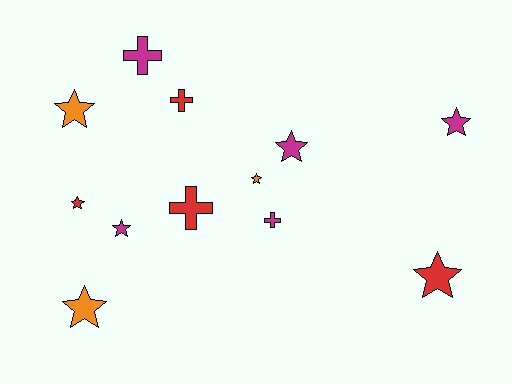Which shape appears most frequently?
Star, with 8 objects.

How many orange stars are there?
There are 3 orange stars.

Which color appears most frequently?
Magenta, with 5 objects.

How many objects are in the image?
There are 12 objects.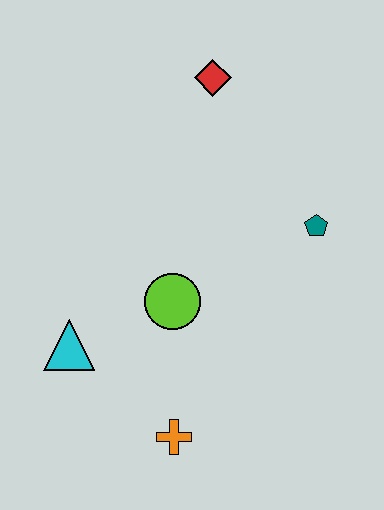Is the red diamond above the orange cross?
Yes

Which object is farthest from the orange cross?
The red diamond is farthest from the orange cross.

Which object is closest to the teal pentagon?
The lime circle is closest to the teal pentagon.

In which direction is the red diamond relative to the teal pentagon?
The red diamond is above the teal pentagon.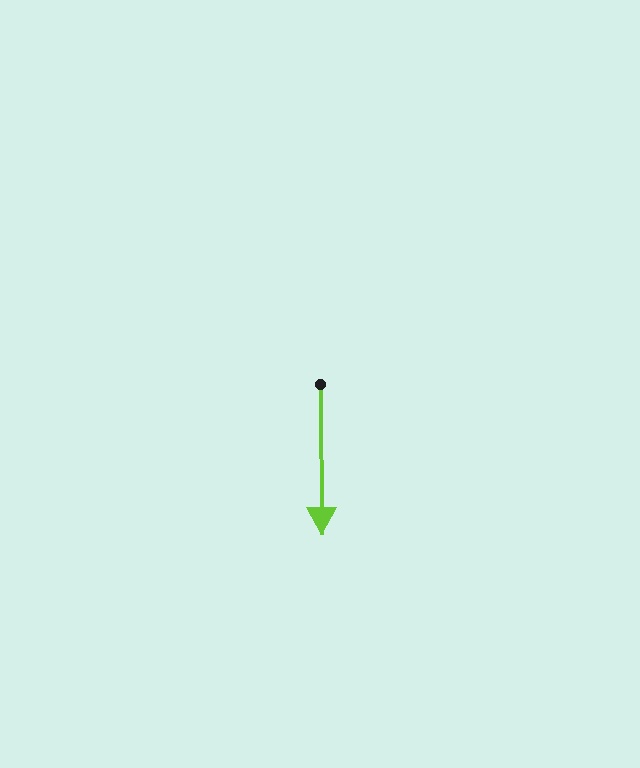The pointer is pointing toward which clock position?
Roughly 6 o'clock.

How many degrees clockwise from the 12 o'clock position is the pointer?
Approximately 179 degrees.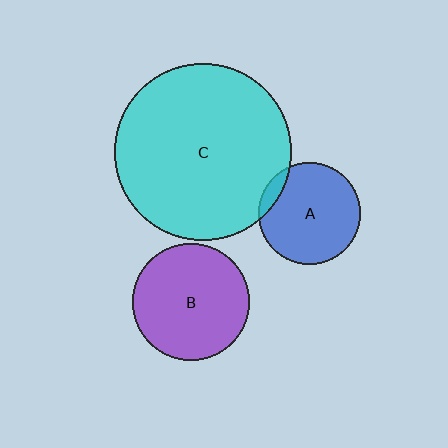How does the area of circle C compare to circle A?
Approximately 3.0 times.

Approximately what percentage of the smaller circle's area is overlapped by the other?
Approximately 10%.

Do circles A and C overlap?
Yes.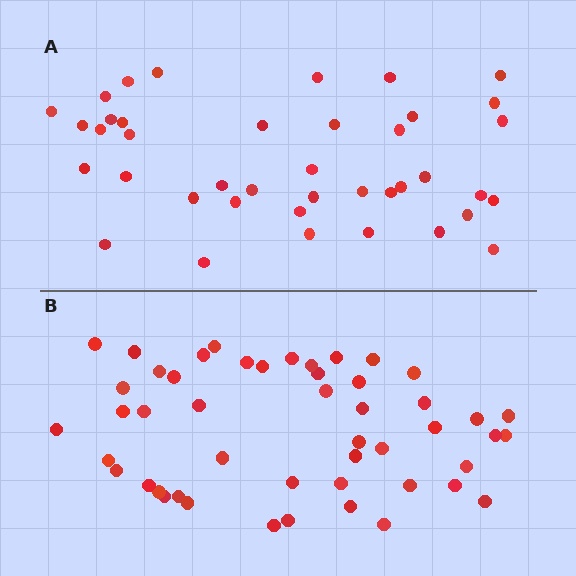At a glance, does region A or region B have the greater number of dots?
Region B (the bottom region) has more dots.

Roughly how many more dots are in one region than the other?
Region B has roughly 8 or so more dots than region A.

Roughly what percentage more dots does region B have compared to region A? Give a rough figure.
About 20% more.